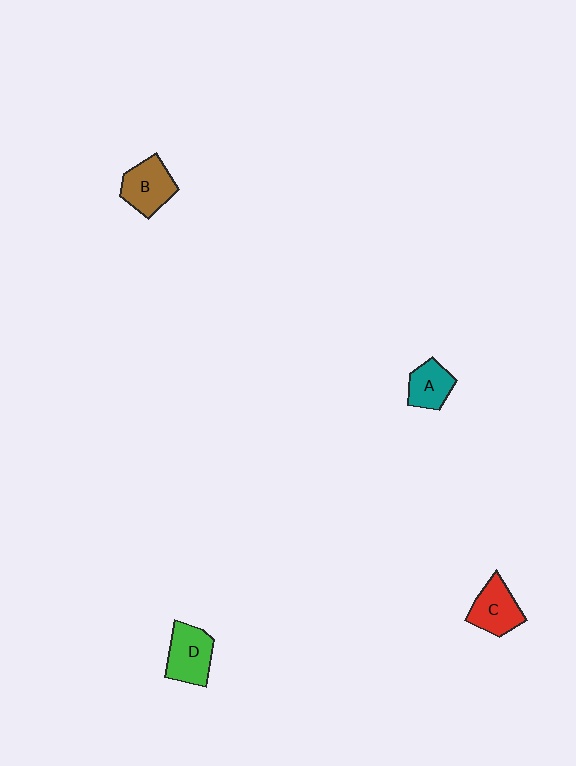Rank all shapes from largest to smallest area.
From largest to smallest: D (green), B (brown), C (red), A (teal).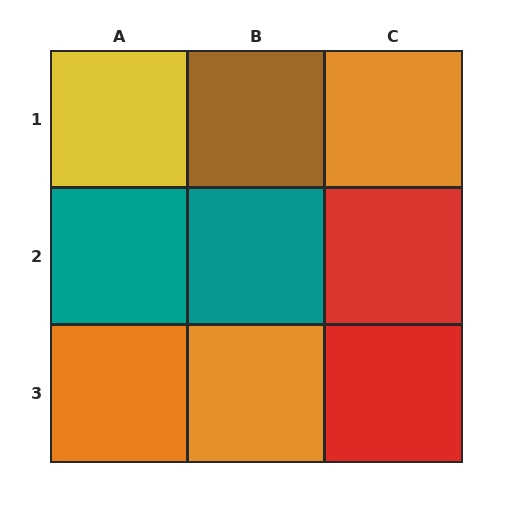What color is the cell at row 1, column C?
Orange.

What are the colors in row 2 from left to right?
Teal, teal, red.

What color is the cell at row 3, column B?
Orange.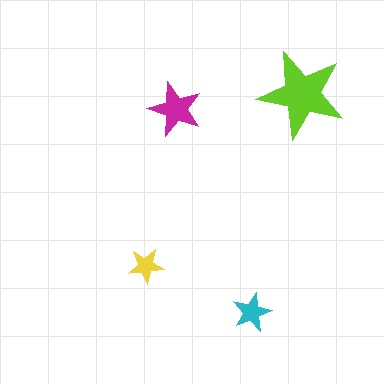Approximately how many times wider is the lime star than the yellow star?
About 2.5 times wider.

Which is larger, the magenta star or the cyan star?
The magenta one.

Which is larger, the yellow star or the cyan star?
The cyan one.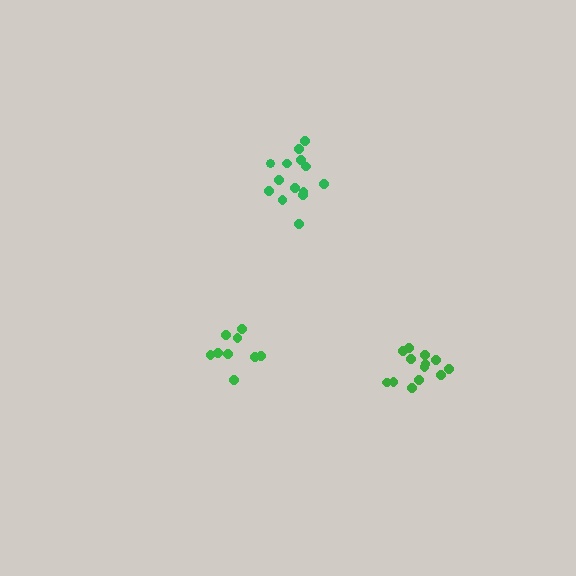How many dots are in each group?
Group 1: 9 dots, Group 2: 14 dots, Group 3: 13 dots (36 total).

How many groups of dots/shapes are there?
There are 3 groups.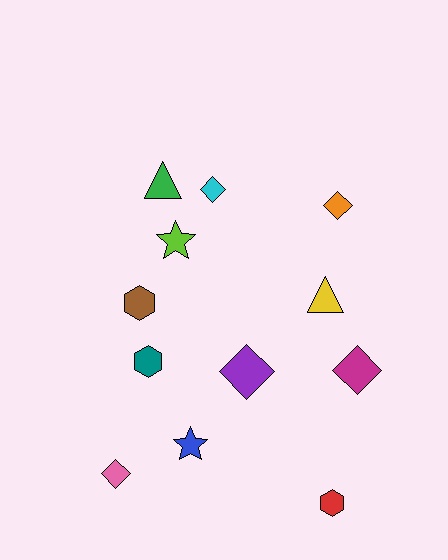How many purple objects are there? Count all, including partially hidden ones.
There is 1 purple object.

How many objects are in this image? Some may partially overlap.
There are 12 objects.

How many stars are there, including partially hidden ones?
There are 2 stars.